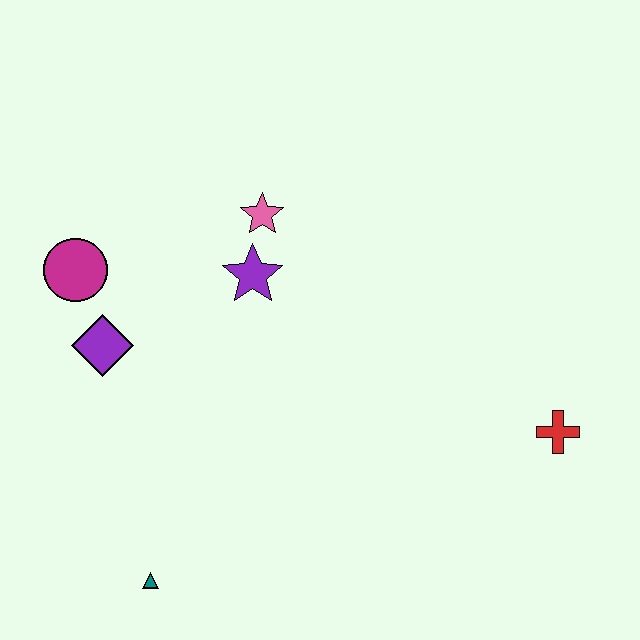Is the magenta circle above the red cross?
Yes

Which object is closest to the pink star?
The purple star is closest to the pink star.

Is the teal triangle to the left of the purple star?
Yes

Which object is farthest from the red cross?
The magenta circle is farthest from the red cross.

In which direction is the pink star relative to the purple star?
The pink star is above the purple star.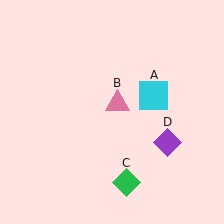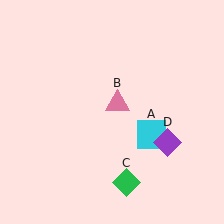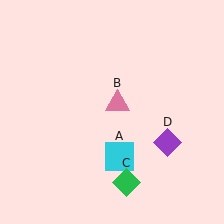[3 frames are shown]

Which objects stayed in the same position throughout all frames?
Pink triangle (object B) and green diamond (object C) and purple diamond (object D) remained stationary.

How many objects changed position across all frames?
1 object changed position: cyan square (object A).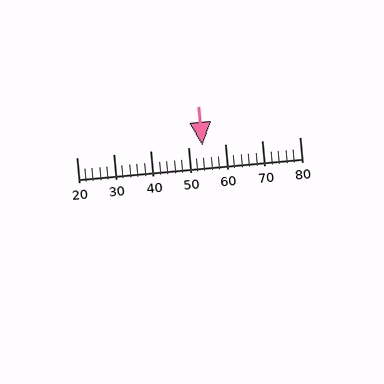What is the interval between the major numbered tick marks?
The major tick marks are spaced 10 units apart.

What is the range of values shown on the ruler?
The ruler shows values from 20 to 80.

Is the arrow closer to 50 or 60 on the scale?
The arrow is closer to 50.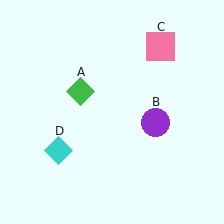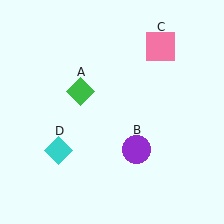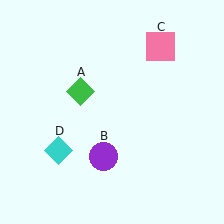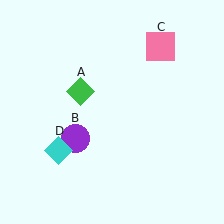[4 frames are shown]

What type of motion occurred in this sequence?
The purple circle (object B) rotated clockwise around the center of the scene.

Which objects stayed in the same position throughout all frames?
Green diamond (object A) and pink square (object C) and cyan diamond (object D) remained stationary.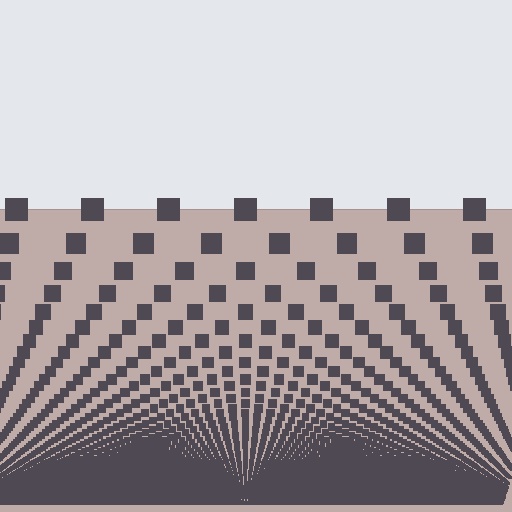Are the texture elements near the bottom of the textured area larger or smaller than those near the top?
Smaller. The gradient is inverted — elements near the bottom are smaller and denser.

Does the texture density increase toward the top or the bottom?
Density increases toward the bottom.